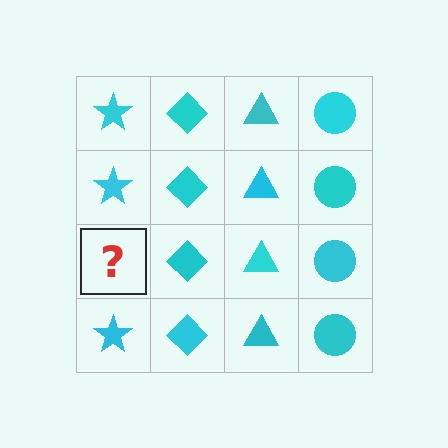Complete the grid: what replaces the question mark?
The question mark should be replaced with a cyan star.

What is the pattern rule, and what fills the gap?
The rule is that each column has a consistent shape. The gap should be filled with a cyan star.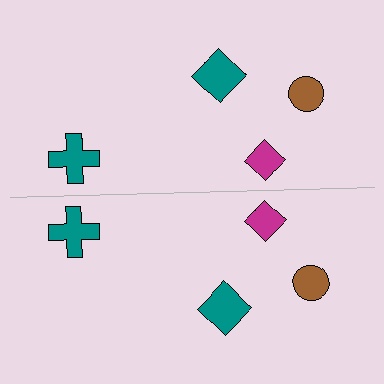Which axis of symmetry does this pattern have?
The pattern has a horizontal axis of symmetry running through the center of the image.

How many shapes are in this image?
There are 8 shapes in this image.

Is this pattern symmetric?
Yes, this pattern has bilateral (reflection) symmetry.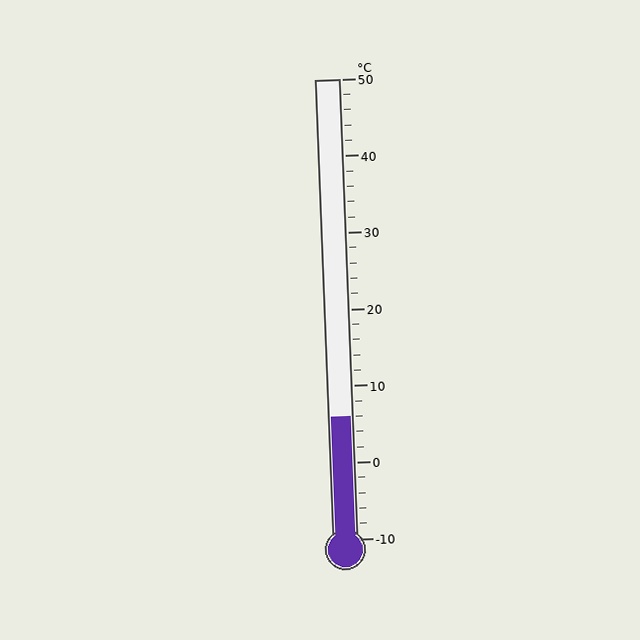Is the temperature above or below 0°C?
The temperature is above 0°C.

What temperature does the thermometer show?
The thermometer shows approximately 6°C.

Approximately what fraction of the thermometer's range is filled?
The thermometer is filled to approximately 25% of its range.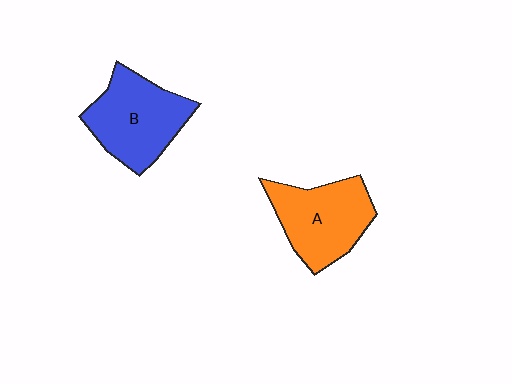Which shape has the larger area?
Shape B (blue).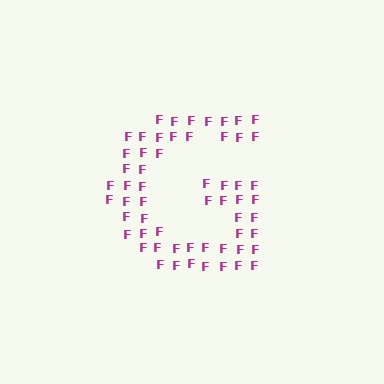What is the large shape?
The large shape is the letter G.